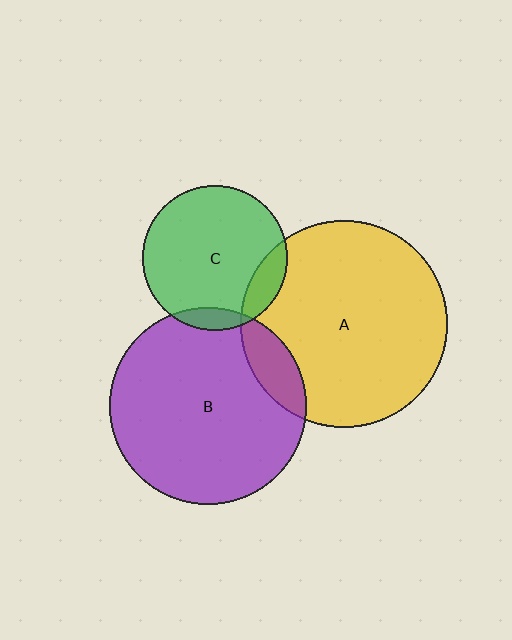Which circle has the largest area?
Circle A (yellow).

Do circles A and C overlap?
Yes.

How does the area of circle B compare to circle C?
Approximately 1.8 times.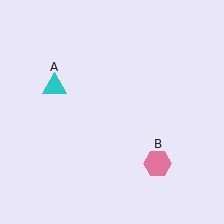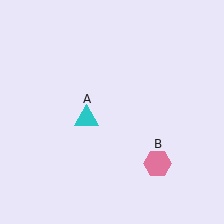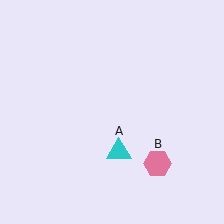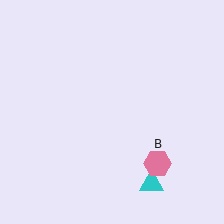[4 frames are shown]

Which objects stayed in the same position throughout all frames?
Pink hexagon (object B) remained stationary.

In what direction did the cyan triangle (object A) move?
The cyan triangle (object A) moved down and to the right.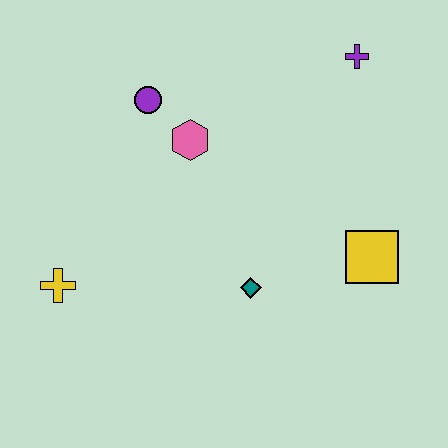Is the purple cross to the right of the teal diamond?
Yes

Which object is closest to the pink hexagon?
The purple circle is closest to the pink hexagon.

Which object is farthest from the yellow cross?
The purple cross is farthest from the yellow cross.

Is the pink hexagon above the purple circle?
No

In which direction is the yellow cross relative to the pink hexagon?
The yellow cross is below the pink hexagon.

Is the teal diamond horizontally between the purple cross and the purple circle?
Yes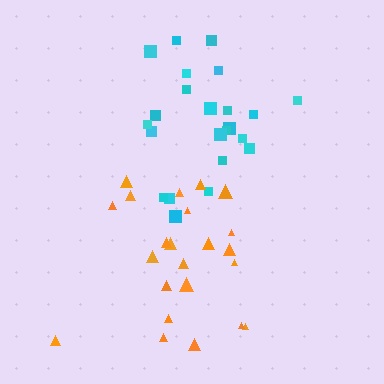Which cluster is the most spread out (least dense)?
Cyan.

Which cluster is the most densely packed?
Orange.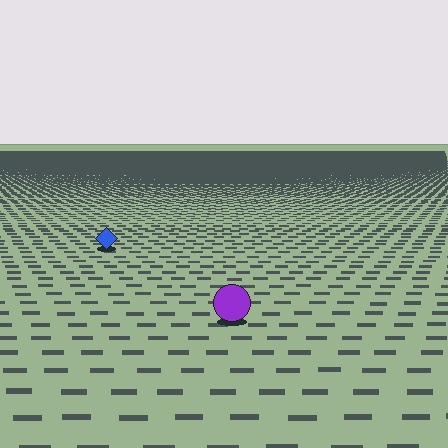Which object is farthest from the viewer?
The blue diamond is farthest from the viewer. It appears smaller and the ground texture around it is denser.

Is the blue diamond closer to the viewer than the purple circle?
No. The purple circle is closer — you can tell from the texture gradient: the ground texture is coarser near it.